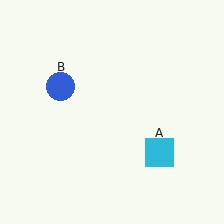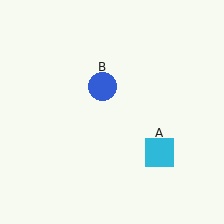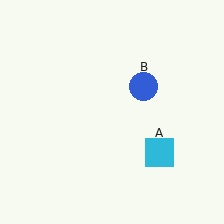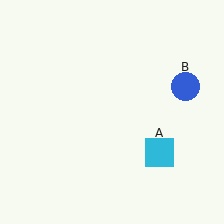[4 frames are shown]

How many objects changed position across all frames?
1 object changed position: blue circle (object B).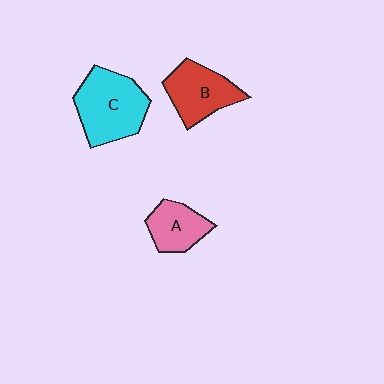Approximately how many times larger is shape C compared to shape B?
Approximately 1.3 times.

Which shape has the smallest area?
Shape A (pink).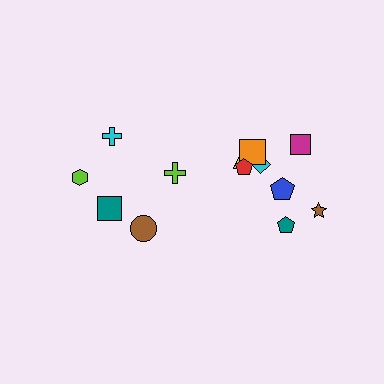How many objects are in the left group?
There are 5 objects.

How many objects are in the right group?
There are 8 objects.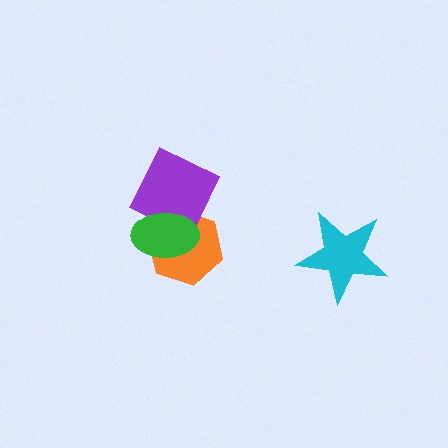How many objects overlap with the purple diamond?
2 objects overlap with the purple diamond.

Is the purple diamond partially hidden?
Yes, it is partially covered by another shape.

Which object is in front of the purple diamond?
The green ellipse is in front of the purple diamond.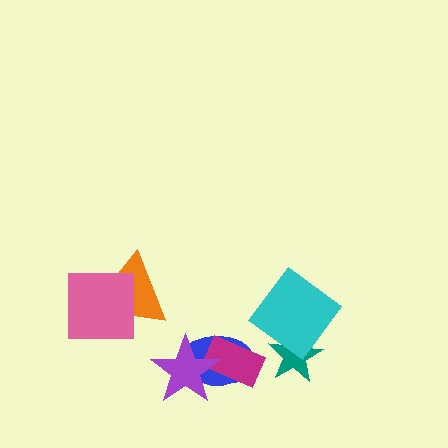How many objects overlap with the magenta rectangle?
2 objects overlap with the magenta rectangle.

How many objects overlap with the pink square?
1 object overlaps with the pink square.